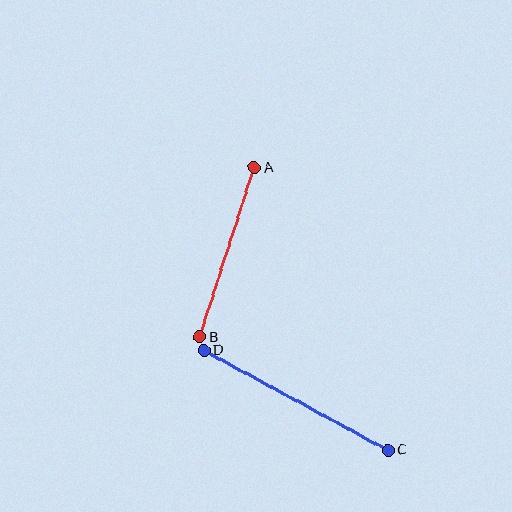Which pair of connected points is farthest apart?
Points C and D are farthest apart.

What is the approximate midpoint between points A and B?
The midpoint is at approximately (227, 252) pixels.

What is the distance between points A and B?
The distance is approximately 177 pixels.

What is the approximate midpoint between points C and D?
The midpoint is at approximately (296, 401) pixels.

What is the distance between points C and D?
The distance is approximately 209 pixels.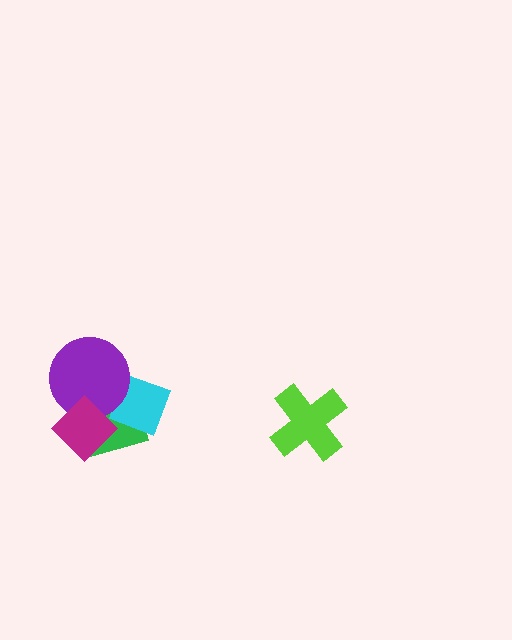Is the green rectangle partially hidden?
Yes, it is partially covered by another shape.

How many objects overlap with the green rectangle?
3 objects overlap with the green rectangle.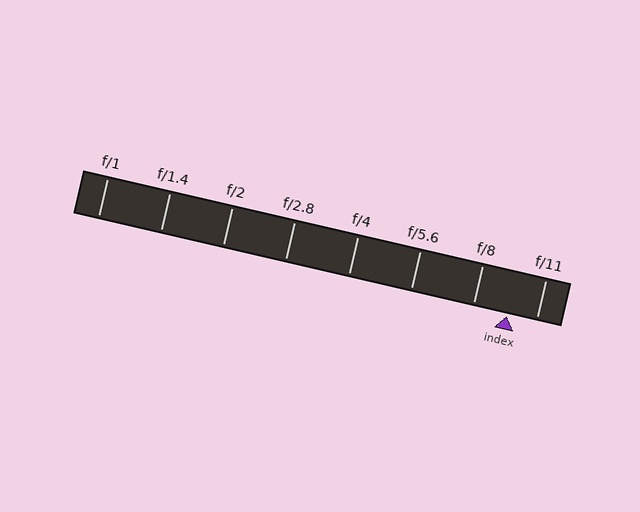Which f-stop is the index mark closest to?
The index mark is closest to f/11.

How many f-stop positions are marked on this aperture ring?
There are 8 f-stop positions marked.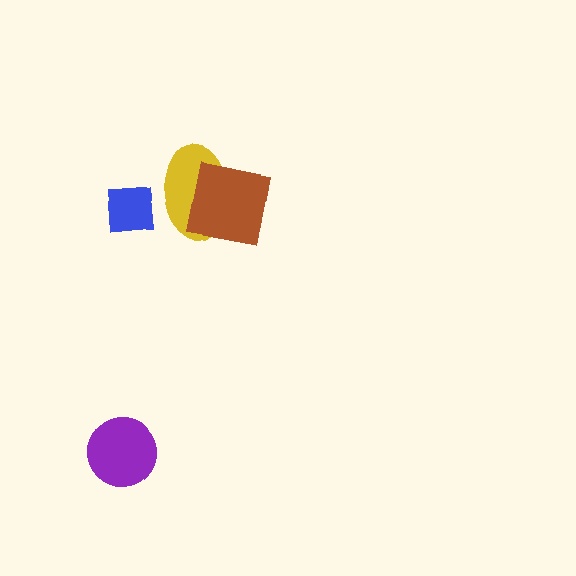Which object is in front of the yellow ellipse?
The brown square is in front of the yellow ellipse.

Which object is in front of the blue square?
The yellow ellipse is in front of the blue square.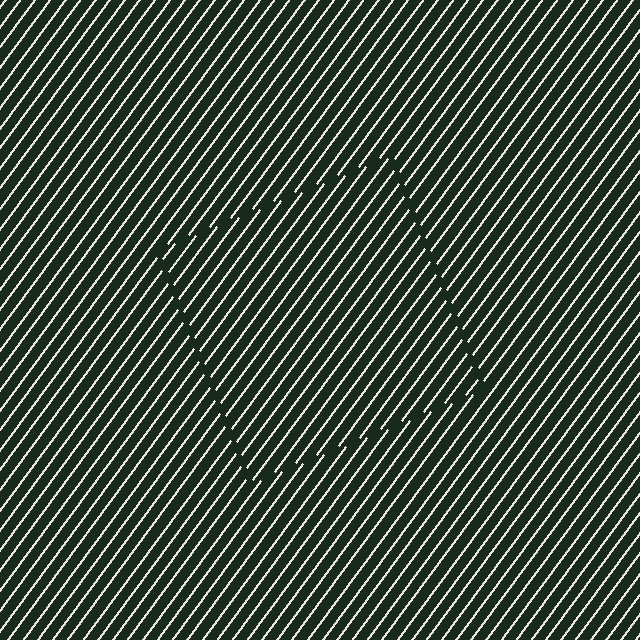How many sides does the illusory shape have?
4 sides — the line-ends trace a square.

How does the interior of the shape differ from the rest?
The interior of the shape contains the same grating, shifted by half a period — the contour is defined by the phase discontinuity where line-ends from the inner and outer gratings abut.